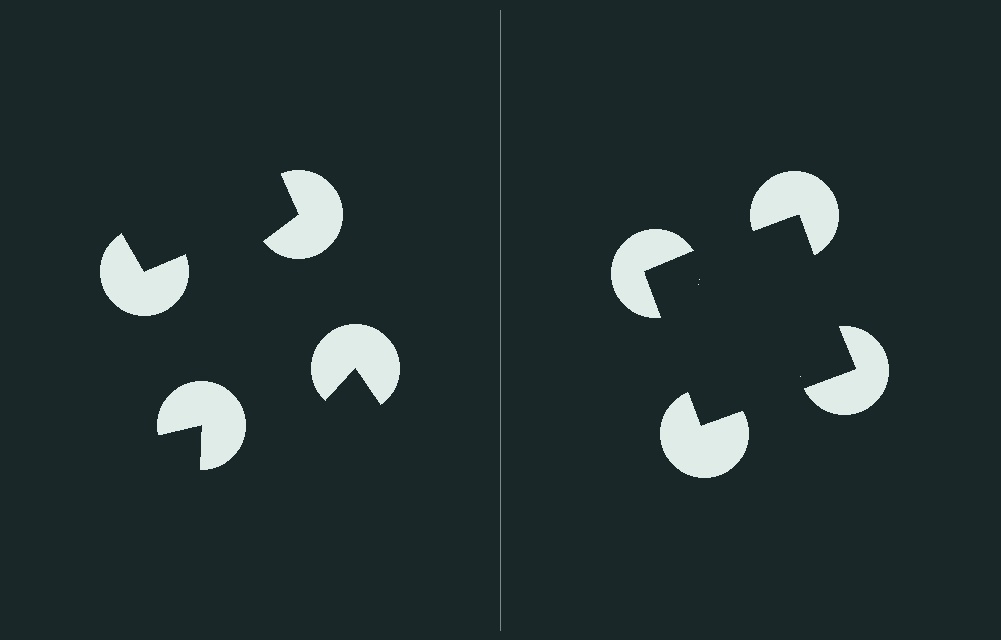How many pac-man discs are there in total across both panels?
8 — 4 on each side.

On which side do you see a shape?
An illusory square appears on the right side. On the left side the wedge cuts are rotated, so no coherent shape forms.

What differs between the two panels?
The pac-man discs are positioned identically on both sides; only the wedge orientations differ. On the right they align to a square; on the left they are misaligned.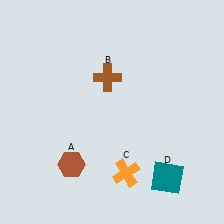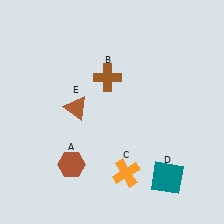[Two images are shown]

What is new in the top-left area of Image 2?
A brown triangle (E) was added in the top-left area of Image 2.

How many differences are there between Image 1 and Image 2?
There is 1 difference between the two images.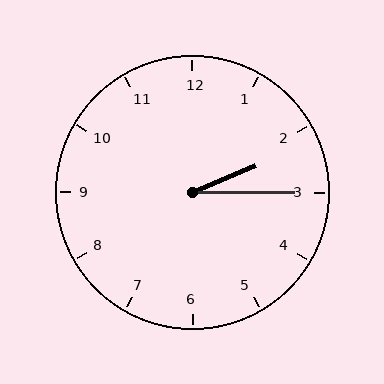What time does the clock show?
2:15.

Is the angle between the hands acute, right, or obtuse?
It is acute.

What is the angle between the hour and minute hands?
Approximately 22 degrees.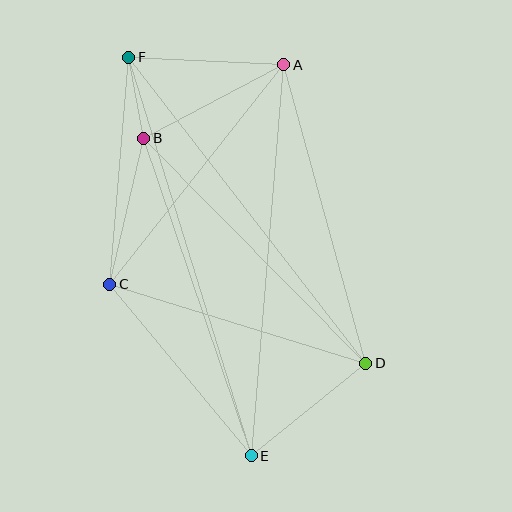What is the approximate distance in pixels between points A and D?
The distance between A and D is approximately 309 pixels.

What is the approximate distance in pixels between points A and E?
The distance between A and E is approximately 392 pixels.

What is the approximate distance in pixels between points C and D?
The distance between C and D is approximately 268 pixels.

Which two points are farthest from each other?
Points E and F are farthest from each other.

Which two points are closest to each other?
Points B and F are closest to each other.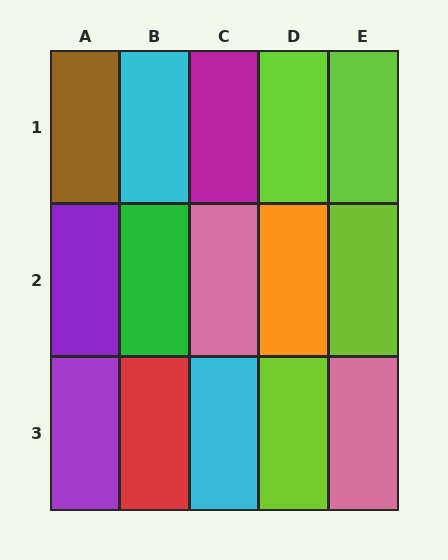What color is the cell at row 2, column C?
Pink.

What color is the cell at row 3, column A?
Purple.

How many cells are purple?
2 cells are purple.